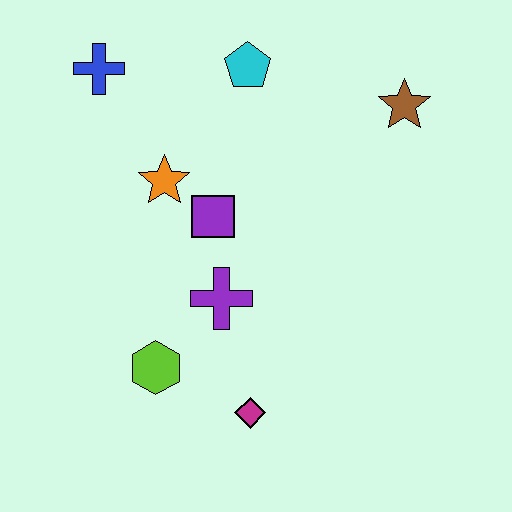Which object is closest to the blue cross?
The orange star is closest to the blue cross.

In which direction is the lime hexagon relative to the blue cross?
The lime hexagon is below the blue cross.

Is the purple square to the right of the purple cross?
No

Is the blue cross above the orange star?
Yes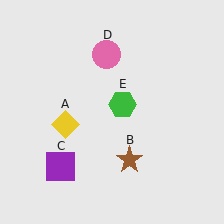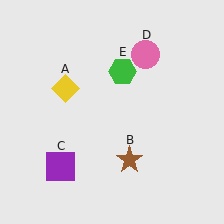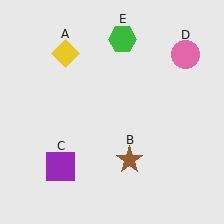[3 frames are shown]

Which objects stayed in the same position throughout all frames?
Brown star (object B) and purple square (object C) remained stationary.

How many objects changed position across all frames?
3 objects changed position: yellow diamond (object A), pink circle (object D), green hexagon (object E).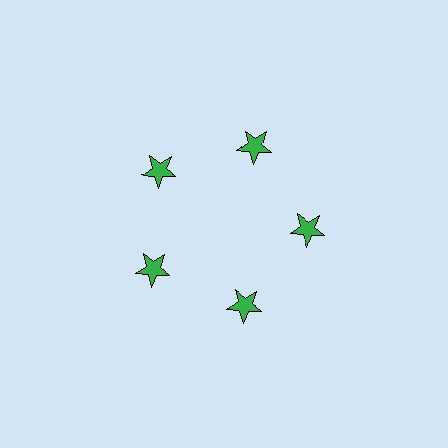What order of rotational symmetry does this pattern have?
This pattern has 5-fold rotational symmetry.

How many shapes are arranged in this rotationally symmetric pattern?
There are 5 shapes, arranged in 5 groups of 1.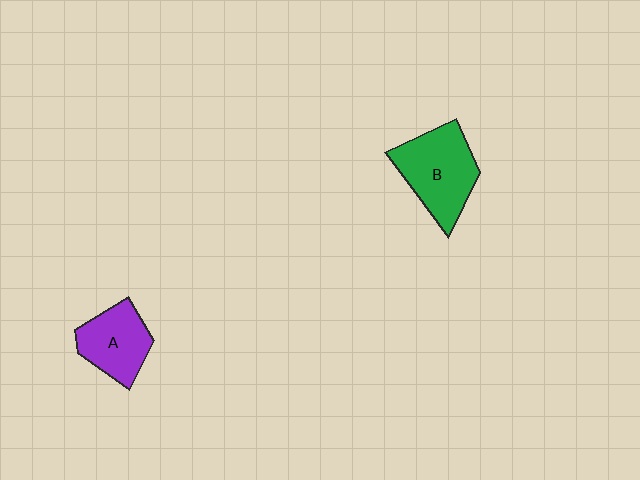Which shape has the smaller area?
Shape A (purple).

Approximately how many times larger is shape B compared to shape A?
Approximately 1.4 times.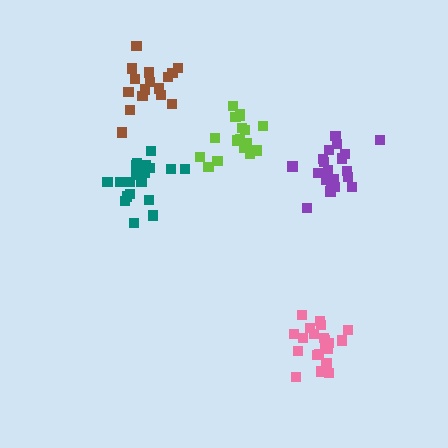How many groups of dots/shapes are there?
There are 5 groups.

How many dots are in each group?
Group 1: 16 dots, Group 2: 20 dots, Group 3: 21 dots, Group 4: 21 dots, Group 5: 17 dots (95 total).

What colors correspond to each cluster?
The clusters are colored: brown, teal, purple, pink, lime.